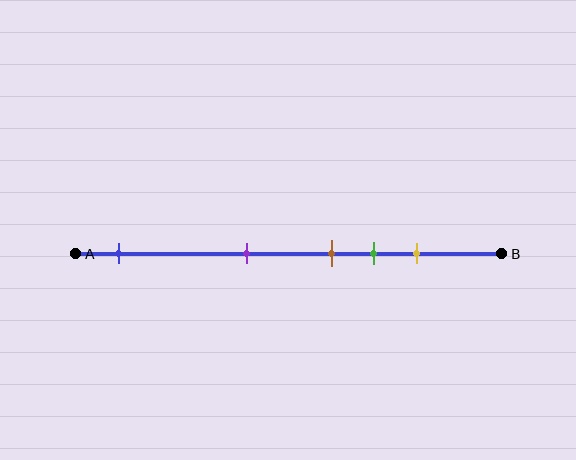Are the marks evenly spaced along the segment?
No, the marks are not evenly spaced.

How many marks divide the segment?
There are 5 marks dividing the segment.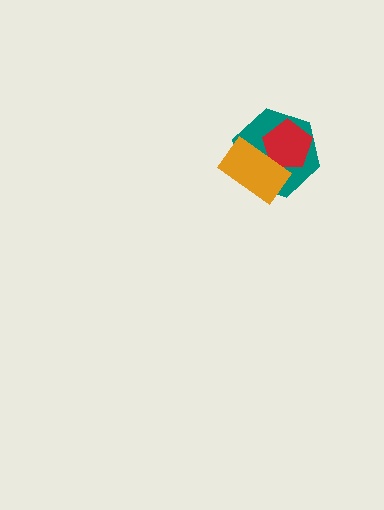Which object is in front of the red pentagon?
The orange rectangle is in front of the red pentagon.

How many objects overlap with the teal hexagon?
2 objects overlap with the teal hexagon.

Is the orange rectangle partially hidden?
No, no other shape covers it.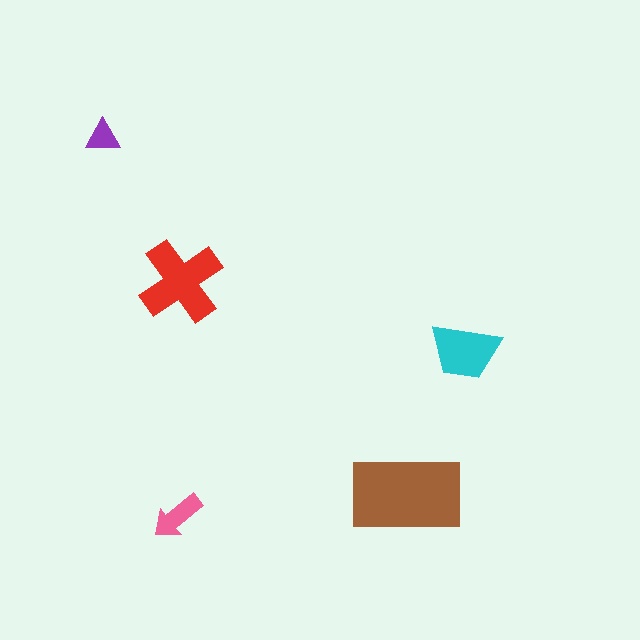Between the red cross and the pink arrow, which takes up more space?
The red cross.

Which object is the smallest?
The purple triangle.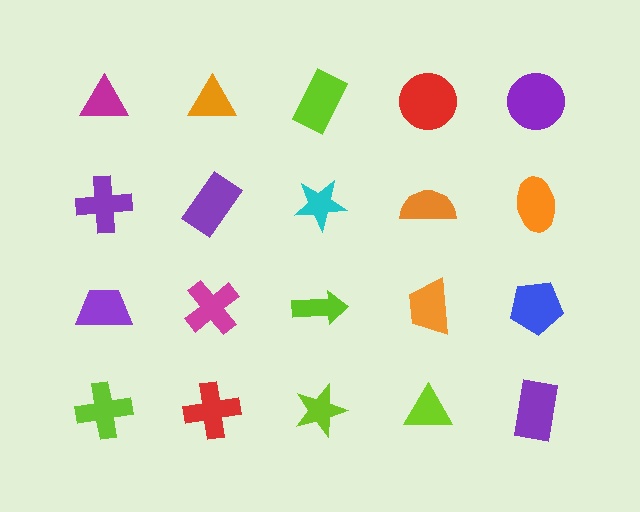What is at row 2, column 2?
A purple rectangle.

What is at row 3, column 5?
A blue pentagon.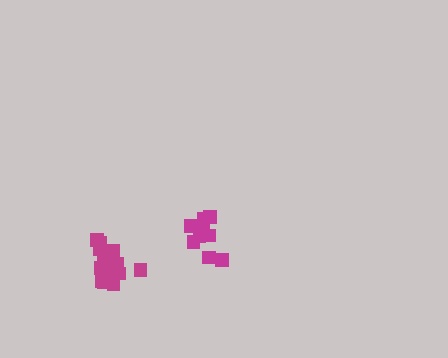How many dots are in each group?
Group 1: 15 dots, Group 2: 9 dots (24 total).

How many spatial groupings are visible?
There are 2 spatial groupings.